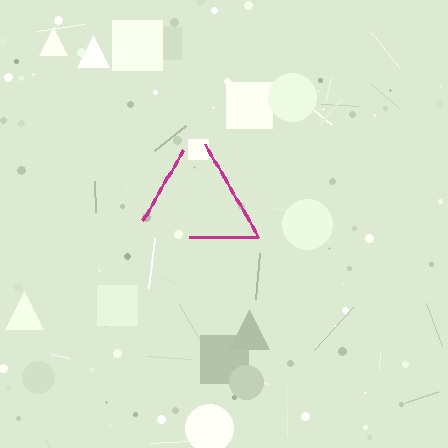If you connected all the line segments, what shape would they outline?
They would outline a triangle.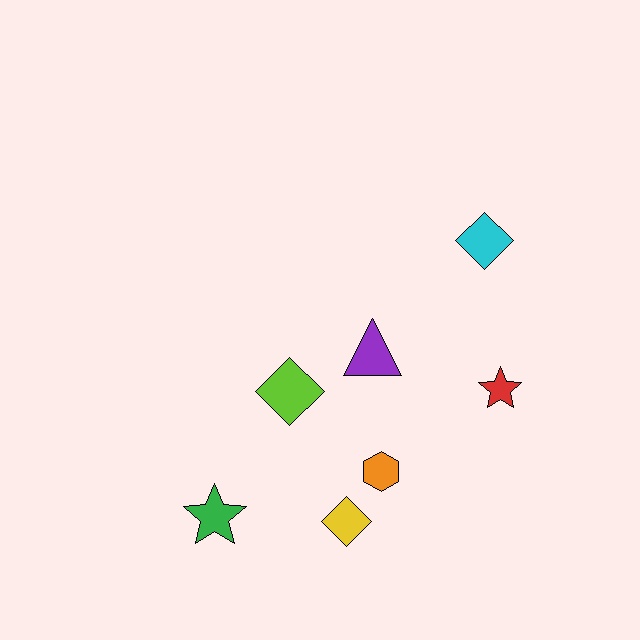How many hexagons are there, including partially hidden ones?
There is 1 hexagon.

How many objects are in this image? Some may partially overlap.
There are 7 objects.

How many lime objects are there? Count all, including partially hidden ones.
There is 1 lime object.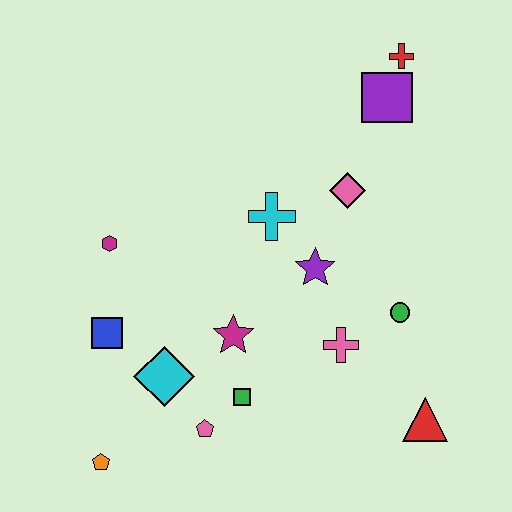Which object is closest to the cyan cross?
The purple star is closest to the cyan cross.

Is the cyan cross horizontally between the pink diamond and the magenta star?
Yes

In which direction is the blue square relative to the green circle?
The blue square is to the left of the green circle.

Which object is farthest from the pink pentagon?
The red cross is farthest from the pink pentagon.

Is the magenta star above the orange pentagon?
Yes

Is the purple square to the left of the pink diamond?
No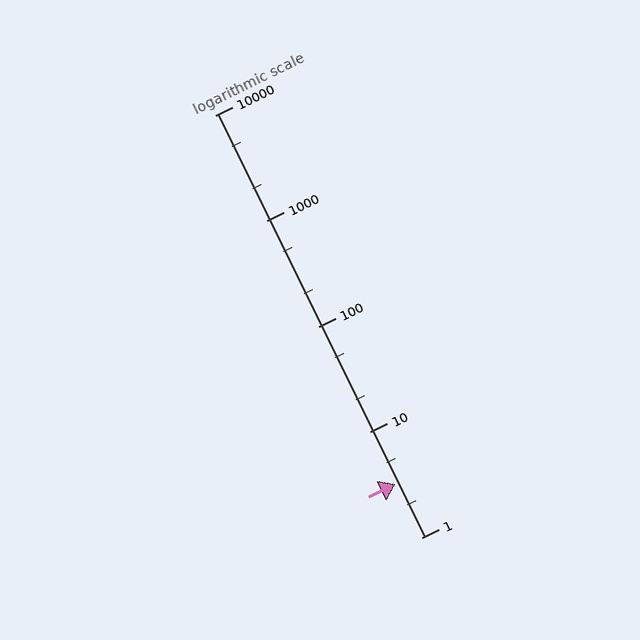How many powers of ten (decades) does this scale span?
The scale spans 4 decades, from 1 to 10000.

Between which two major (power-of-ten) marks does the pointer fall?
The pointer is between 1 and 10.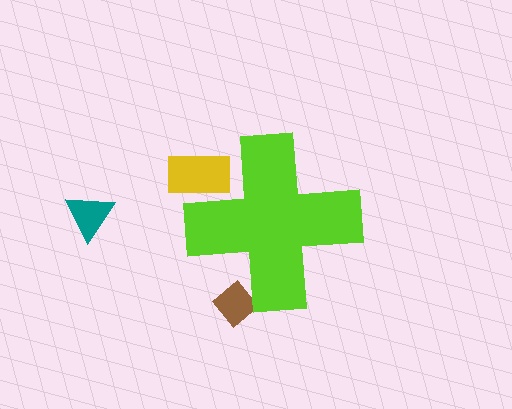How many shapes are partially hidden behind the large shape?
2 shapes are partially hidden.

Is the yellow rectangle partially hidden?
Yes, the yellow rectangle is partially hidden behind the lime cross.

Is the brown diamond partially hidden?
Yes, the brown diamond is partially hidden behind the lime cross.